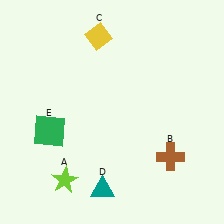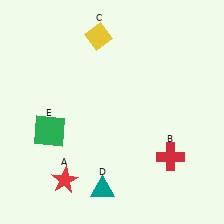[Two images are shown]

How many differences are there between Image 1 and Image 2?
There are 2 differences between the two images.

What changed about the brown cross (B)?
In Image 1, B is brown. In Image 2, it changed to red.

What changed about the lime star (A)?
In Image 1, A is lime. In Image 2, it changed to red.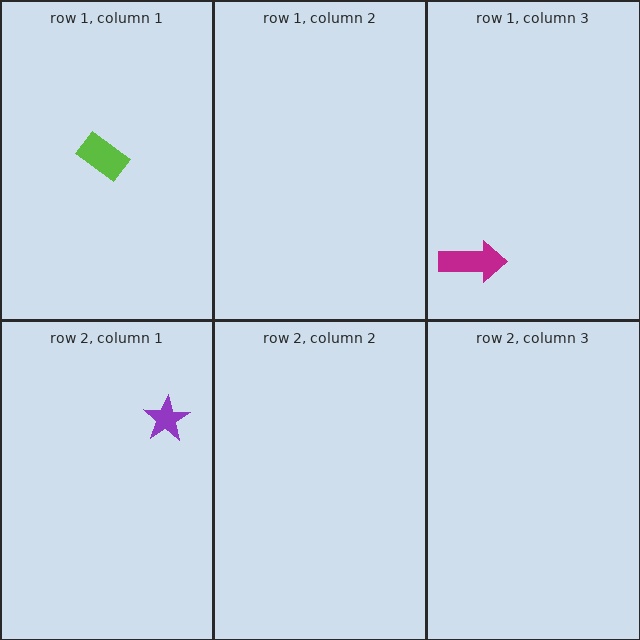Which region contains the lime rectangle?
The row 1, column 1 region.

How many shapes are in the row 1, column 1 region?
1.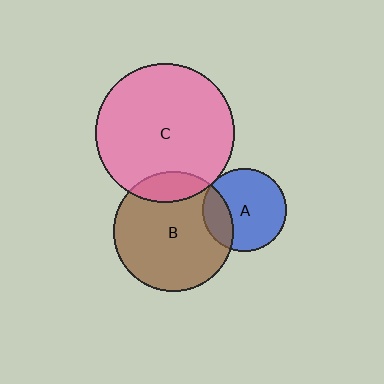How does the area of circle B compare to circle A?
Approximately 2.1 times.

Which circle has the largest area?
Circle C (pink).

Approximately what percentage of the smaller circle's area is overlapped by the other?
Approximately 5%.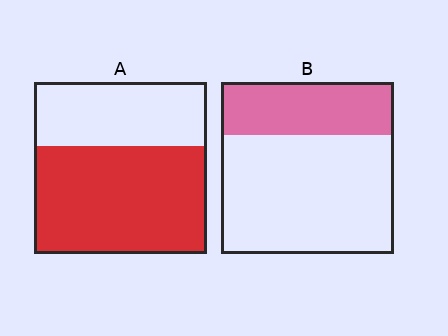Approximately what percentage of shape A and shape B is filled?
A is approximately 65% and B is approximately 30%.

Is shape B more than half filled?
No.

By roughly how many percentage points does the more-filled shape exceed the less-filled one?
By roughly 30 percentage points (A over B).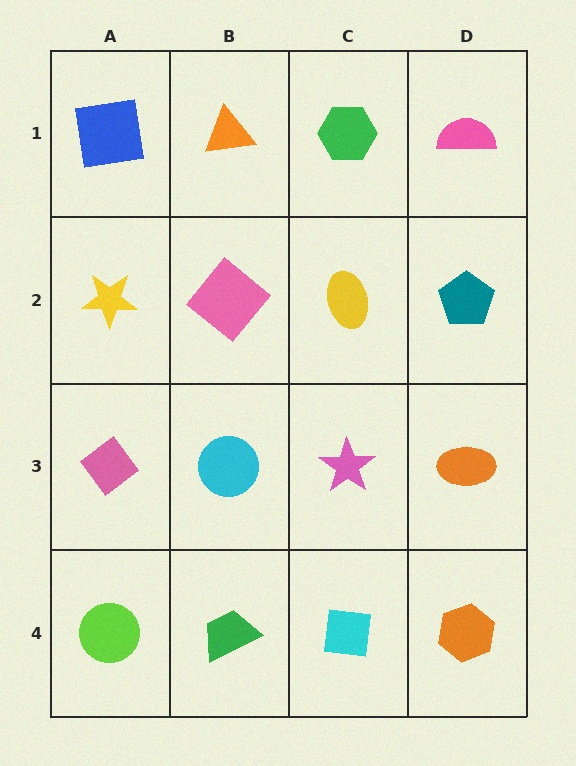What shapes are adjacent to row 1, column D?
A teal pentagon (row 2, column D), a green hexagon (row 1, column C).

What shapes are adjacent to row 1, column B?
A pink diamond (row 2, column B), a blue square (row 1, column A), a green hexagon (row 1, column C).